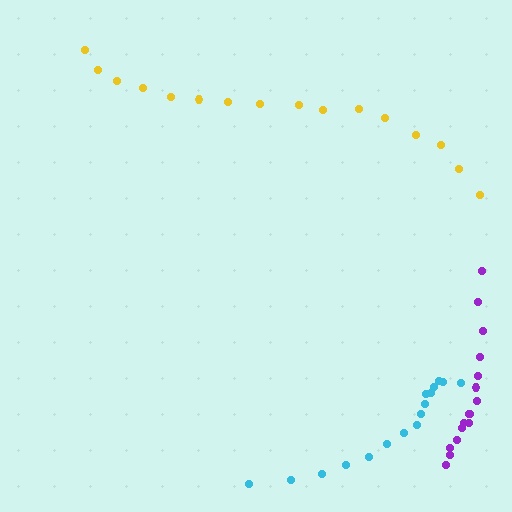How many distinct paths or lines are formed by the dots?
There are 3 distinct paths.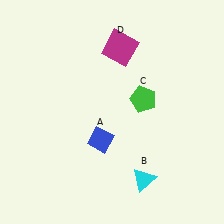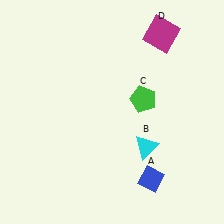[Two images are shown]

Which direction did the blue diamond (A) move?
The blue diamond (A) moved right.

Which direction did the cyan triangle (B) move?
The cyan triangle (B) moved up.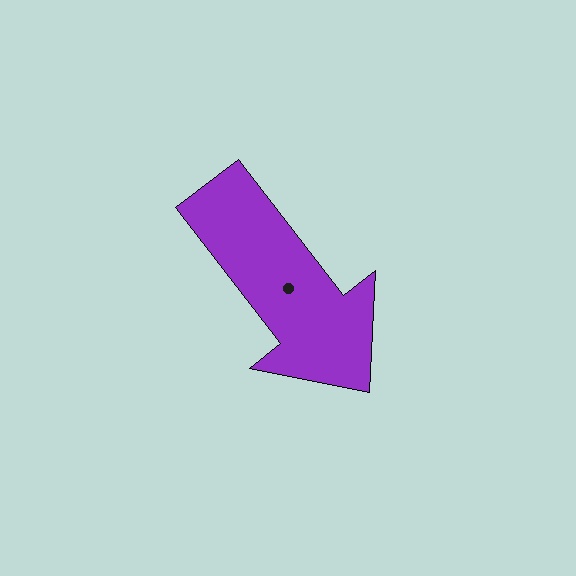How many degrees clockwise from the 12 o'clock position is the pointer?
Approximately 142 degrees.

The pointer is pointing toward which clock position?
Roughly 5 o'clock.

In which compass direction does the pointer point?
Southeast.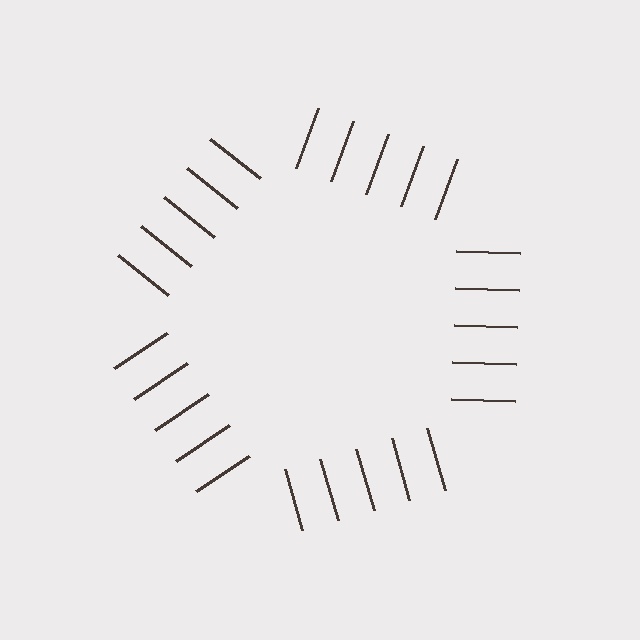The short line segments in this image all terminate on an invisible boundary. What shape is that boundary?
An illusory pentagon — the line segments terminate on its edges but no continuous stroke is drawn.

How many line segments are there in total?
25 — 5 along each of the 5 edges.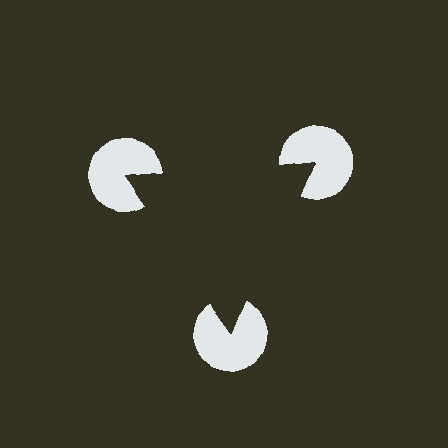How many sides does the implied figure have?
3 sides.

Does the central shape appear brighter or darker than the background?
It typically appears slightly darker than the background, even though no actual brightness change is drawn.